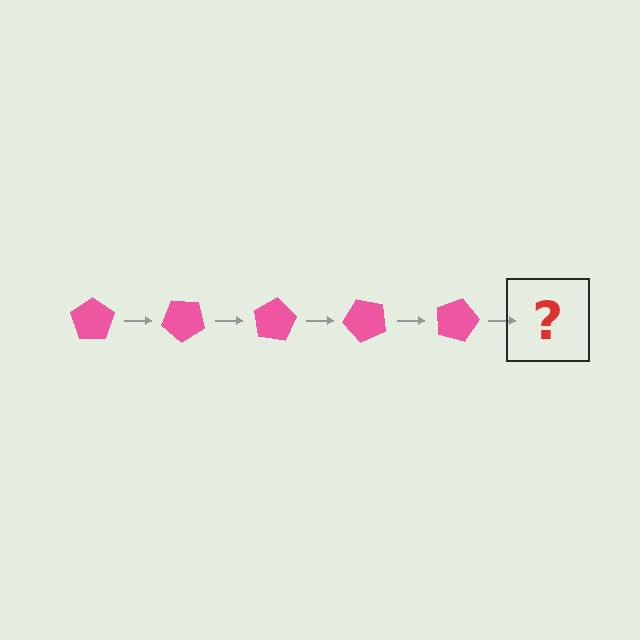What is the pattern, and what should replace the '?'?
The pattern is that the pentagon rotates 40 degrees each step. The '?' should be a pink pentagon rotated 200 degrees.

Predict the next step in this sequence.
The next step is a pink pentagon rotated 200 degrees.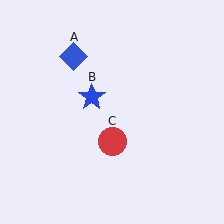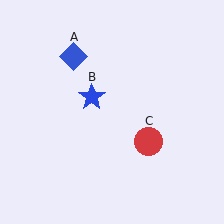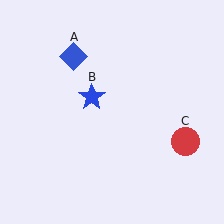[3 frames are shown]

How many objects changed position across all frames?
1 object changed position: red circle (object C).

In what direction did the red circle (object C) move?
The red circle (object C) moved right.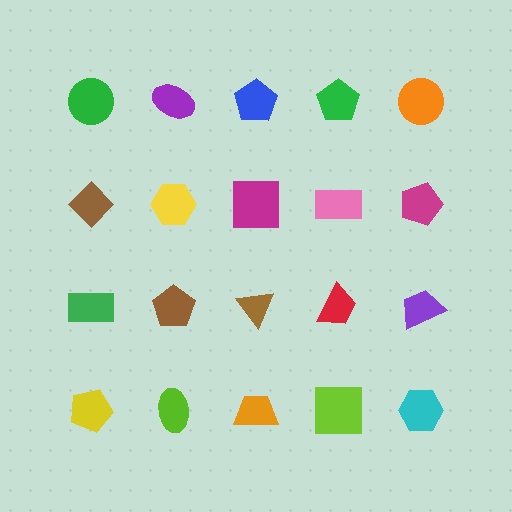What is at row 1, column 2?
A purple ellipse.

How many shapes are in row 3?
5 shapes.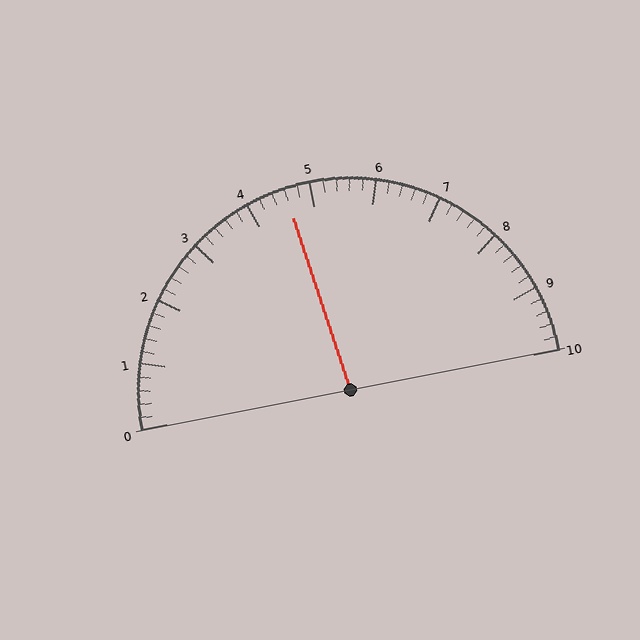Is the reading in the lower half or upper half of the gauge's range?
The reading is in the lower half of the range (0 to 10).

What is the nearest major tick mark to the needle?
The nearest major tick mark is 5.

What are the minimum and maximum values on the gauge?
The gauge ranges from 0 to 10.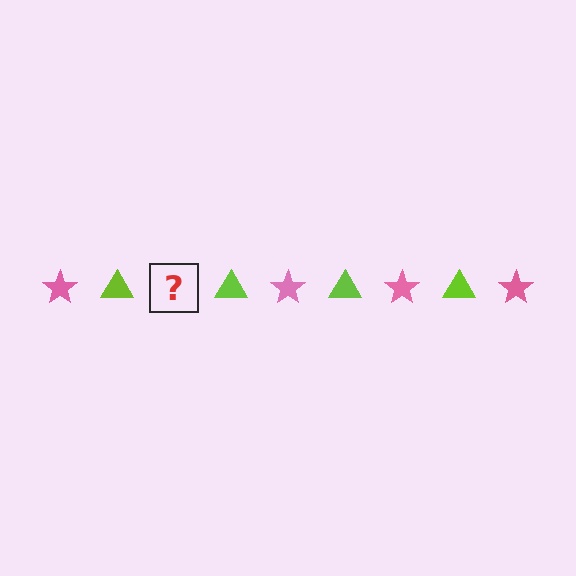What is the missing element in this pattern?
The missing element is a pink star.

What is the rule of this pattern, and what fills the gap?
The rule is that the pattern alternates between pink star and lime triangle. The gap should be filled with a pink star.